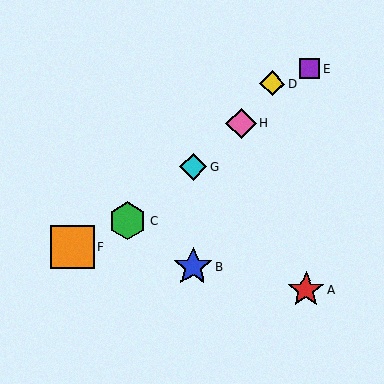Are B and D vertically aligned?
No, B is at x≈193 and D is at x≈272.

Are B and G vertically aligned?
Yes, both are at x≈193.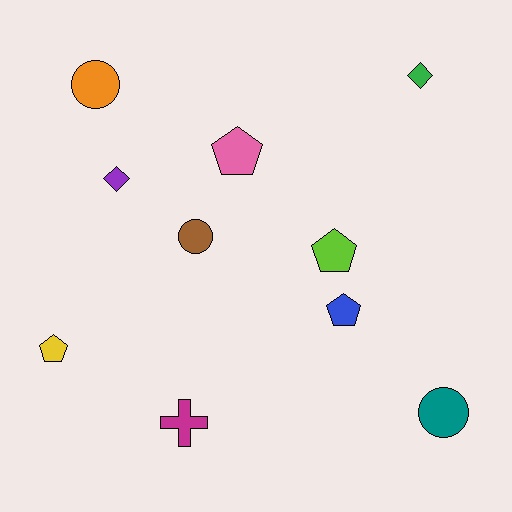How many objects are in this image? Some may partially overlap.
There are 10 objects.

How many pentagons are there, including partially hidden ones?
There are 4 pentagons.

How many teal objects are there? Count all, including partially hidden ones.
There is 1 teal object.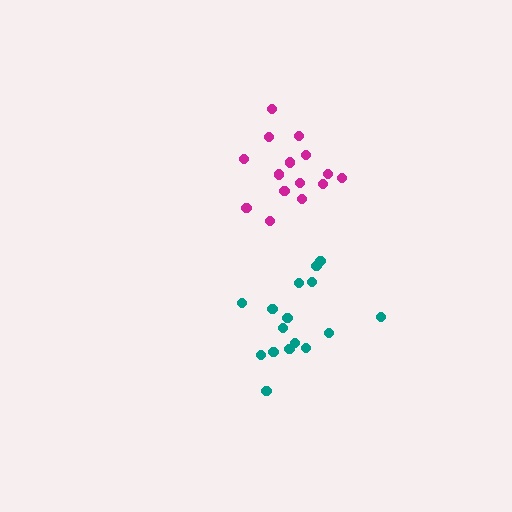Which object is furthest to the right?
The teal cluster is rightmost.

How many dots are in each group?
Group 1: 16 dots, Group 2: 16 dots (32 total).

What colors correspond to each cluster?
The clusters are colored: magenta, teal.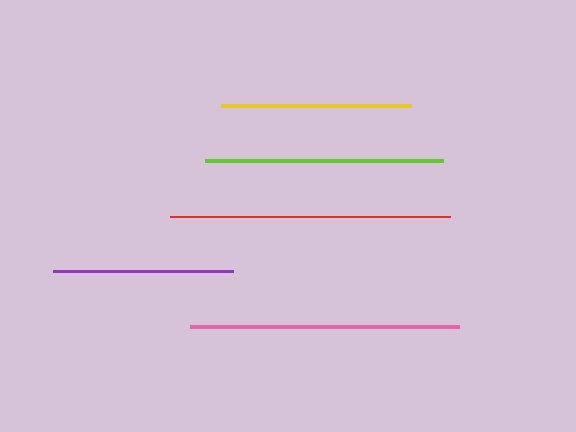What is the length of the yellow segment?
The yellow segment is approximately 189 pixels long.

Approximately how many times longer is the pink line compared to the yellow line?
The pink line is approximately 1.4 times the length of the yellow line.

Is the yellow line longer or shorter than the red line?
The red line is longer than the yellow line.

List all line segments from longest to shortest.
From longest to shortest: red, pink, lime, yellow, purple.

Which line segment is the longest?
The red line is the longest at approximately 280 pixels.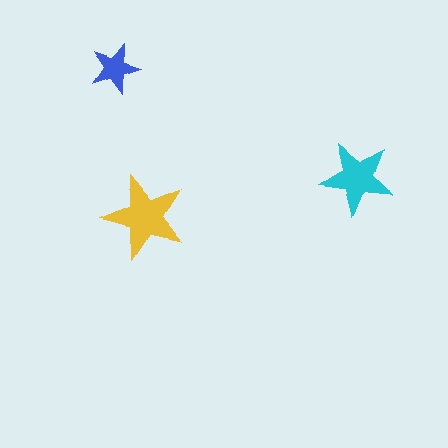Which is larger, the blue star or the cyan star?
The cyan one.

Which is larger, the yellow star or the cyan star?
The yellow one.